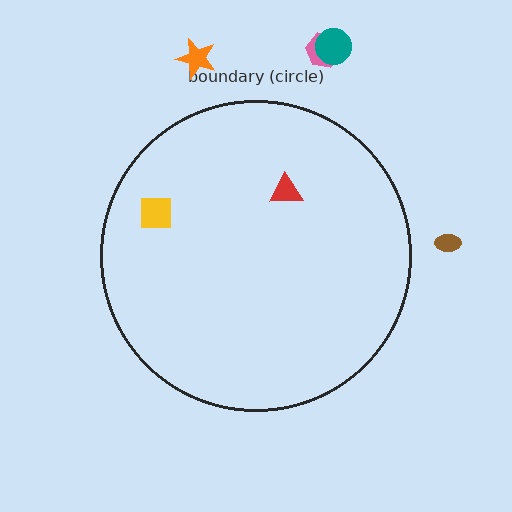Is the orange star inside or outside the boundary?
Outside.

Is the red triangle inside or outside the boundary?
Inside.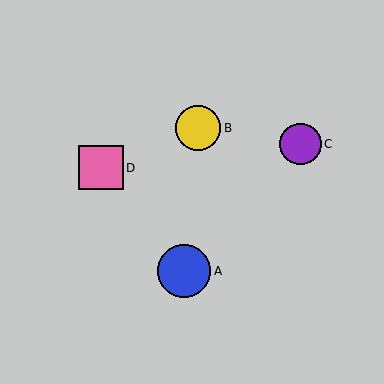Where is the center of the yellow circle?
The center of the yellow circle is at (198, 128).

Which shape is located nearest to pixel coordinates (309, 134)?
The purple circle (labeled C) at (300, 144) is nearest to that location.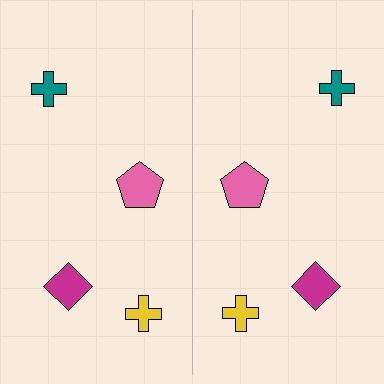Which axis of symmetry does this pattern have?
The pattern has a vertical axis of symmetry running through the center of the image.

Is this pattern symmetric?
Yes, this pattern has bilateral (reflection) symmetry.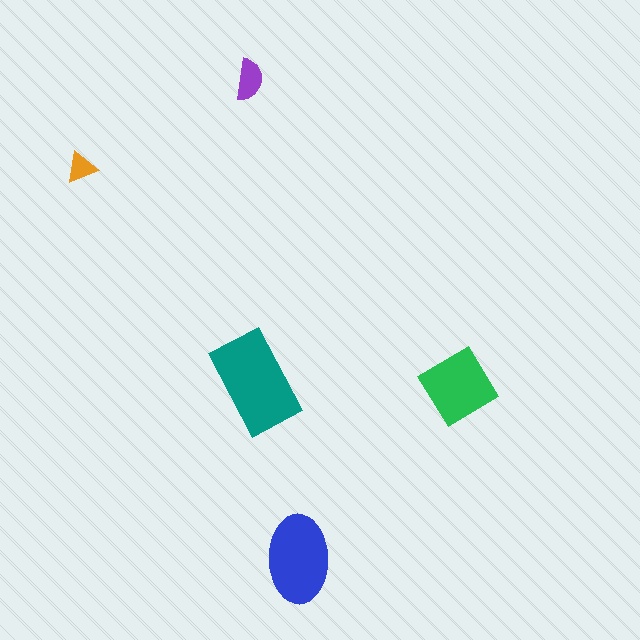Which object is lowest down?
The blue ellipse is bottommost.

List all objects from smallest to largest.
The orange triangle, the purple semicircle, the green diamond, the blue ellipse, the teal rectangle.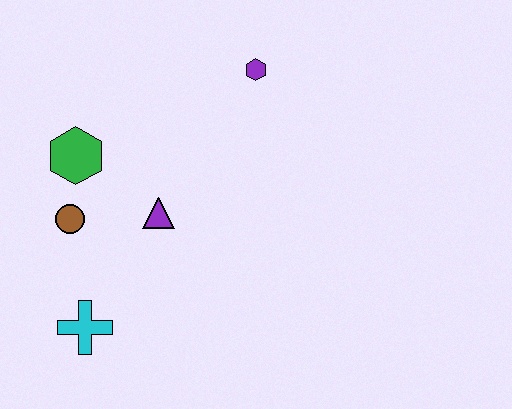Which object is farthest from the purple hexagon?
The cyan cross is farthest from the purple hexagon.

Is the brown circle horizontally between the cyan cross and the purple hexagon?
No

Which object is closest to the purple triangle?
The brown circle is closest to the purple triangle.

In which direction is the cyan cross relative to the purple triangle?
The cyan cross is below the purple triangle.